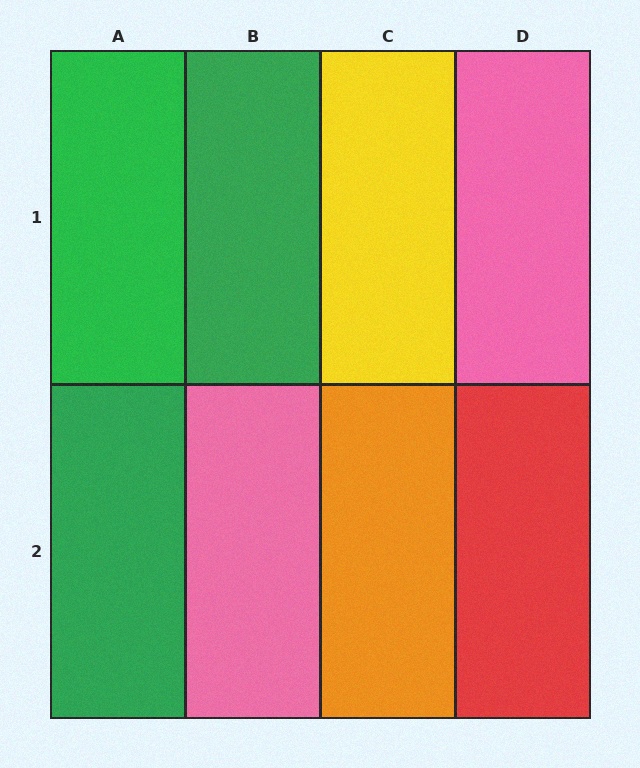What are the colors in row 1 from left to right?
Green, green, yellow, pink.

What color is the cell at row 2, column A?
Green.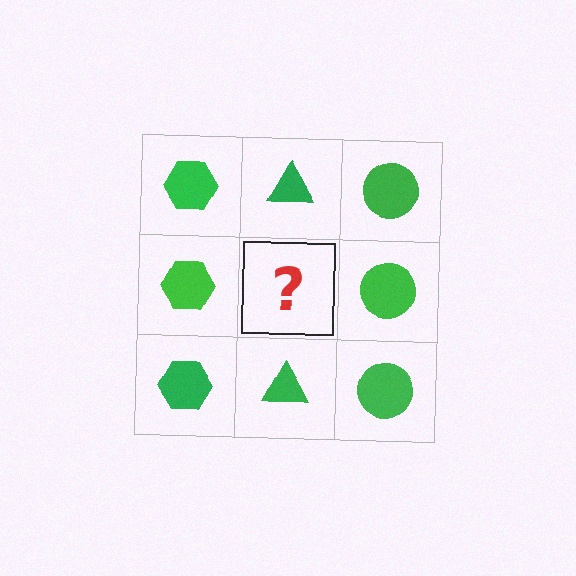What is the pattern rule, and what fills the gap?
The rule is that each column has a consistent shape. The gap should be filled with a green triangle.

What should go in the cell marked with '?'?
The missing cell should contain a green triangle.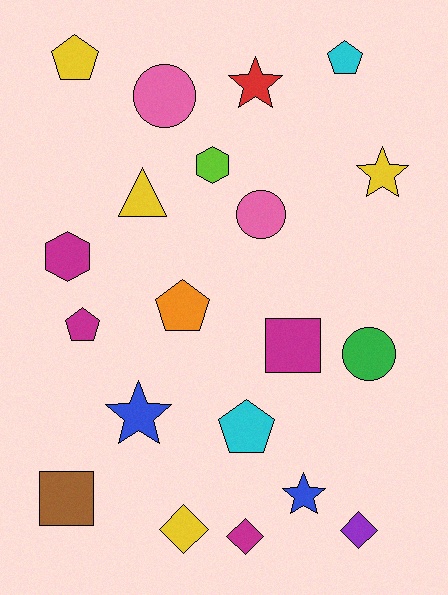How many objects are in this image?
There are 20 objects.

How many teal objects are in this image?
There are no teal objects.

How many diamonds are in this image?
There are 3 diamonds.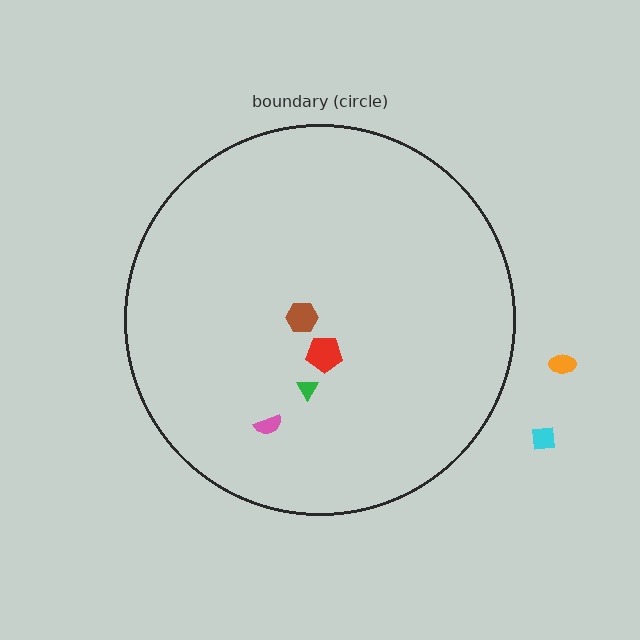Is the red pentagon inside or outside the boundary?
Inside.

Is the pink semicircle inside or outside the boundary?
Inside.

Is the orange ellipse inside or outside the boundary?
Outside.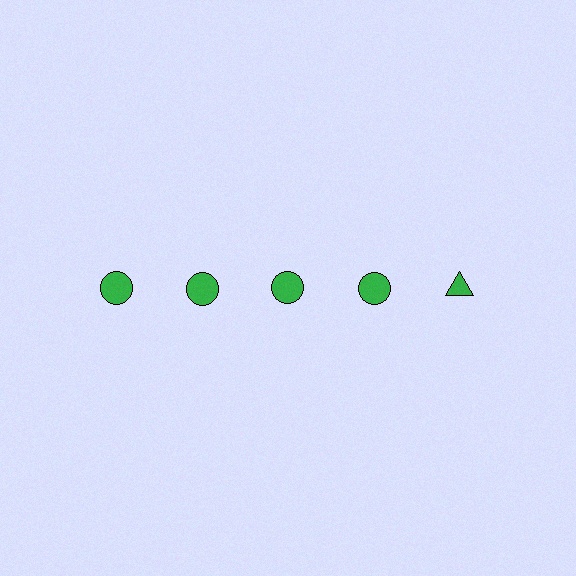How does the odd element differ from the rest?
It has a different shape: triangle instead of circle.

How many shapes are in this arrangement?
There are 5 shapes arranged in a grid pattern.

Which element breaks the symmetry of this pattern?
The green triangle in the top row, rightmost column breaks the symmetry. All other shapes are green circles.